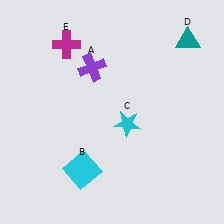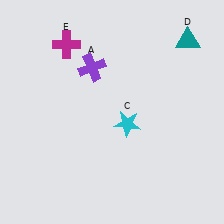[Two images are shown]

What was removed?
The cyan square (B) was removed in Image 2.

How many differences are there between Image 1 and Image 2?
There is 1 difference between the two images.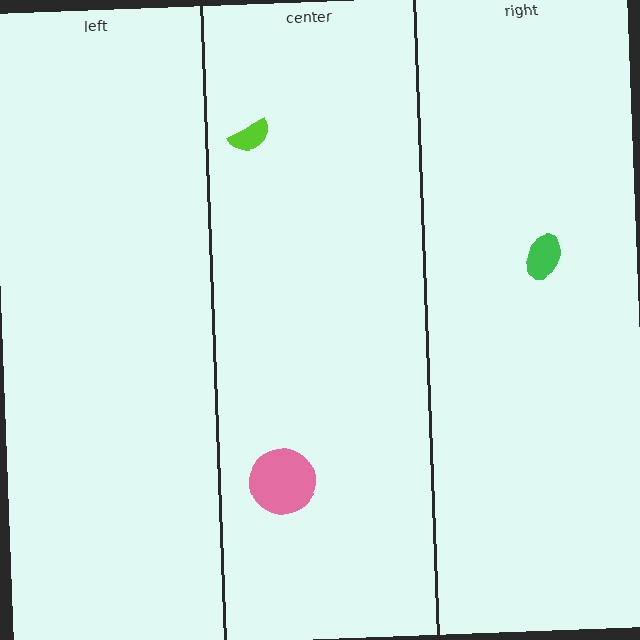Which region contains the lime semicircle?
The center region.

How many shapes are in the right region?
1.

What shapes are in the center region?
The lime semicircle, the pink circle.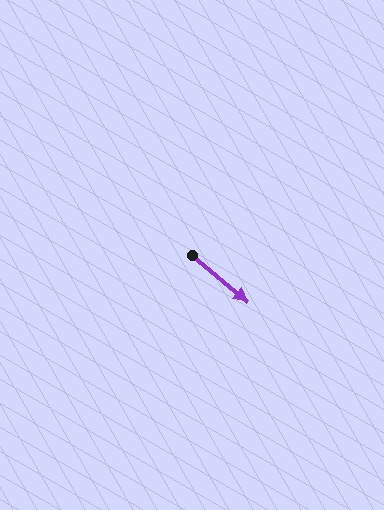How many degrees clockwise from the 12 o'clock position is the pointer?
Approximately 130 degrees.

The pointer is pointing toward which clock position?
Roughly 4 o'clock.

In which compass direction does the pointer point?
Southeast.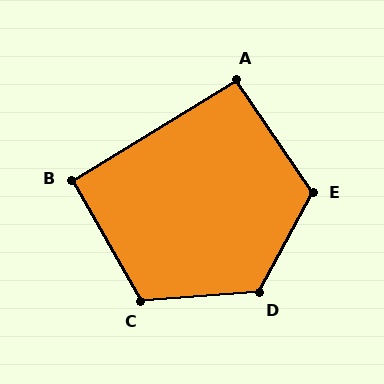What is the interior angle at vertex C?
Approximately 115 degrees (obtuse).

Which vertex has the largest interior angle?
D, at approximately 123 degrees.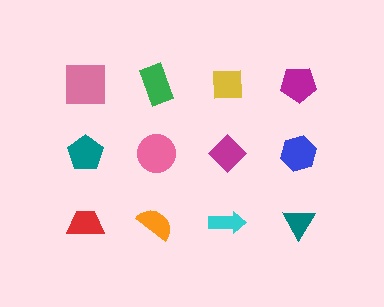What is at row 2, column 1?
A teal pentagon.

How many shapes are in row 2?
4 shapes.